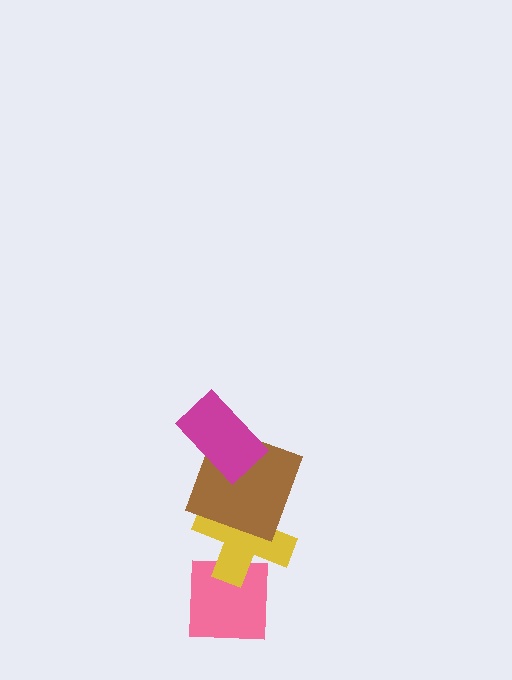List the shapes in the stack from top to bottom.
From top to bottom: the magenta rectangle, the brown square, the yellow cross, the pink square.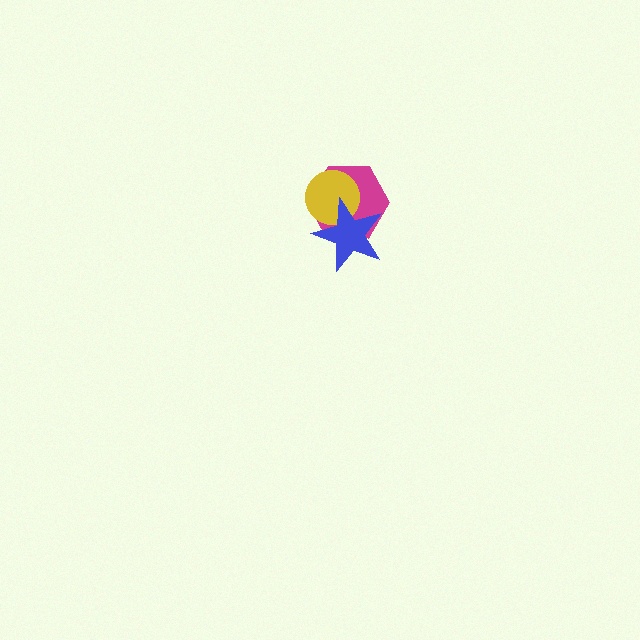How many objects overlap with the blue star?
2 objects overlap with the blue star.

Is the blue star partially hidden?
No, no other shape covers it.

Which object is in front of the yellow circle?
The blue star is in front of the yellow circle.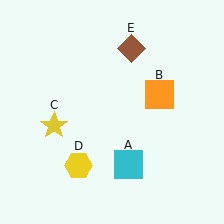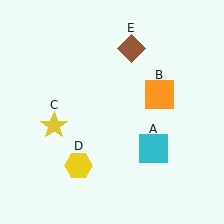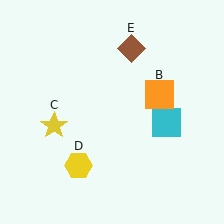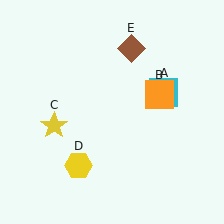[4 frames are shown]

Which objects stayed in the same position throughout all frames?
Orange square (object B) and yellow star (object C) and yellow hexagon (object D) and brown diamond (object E) remained stationary.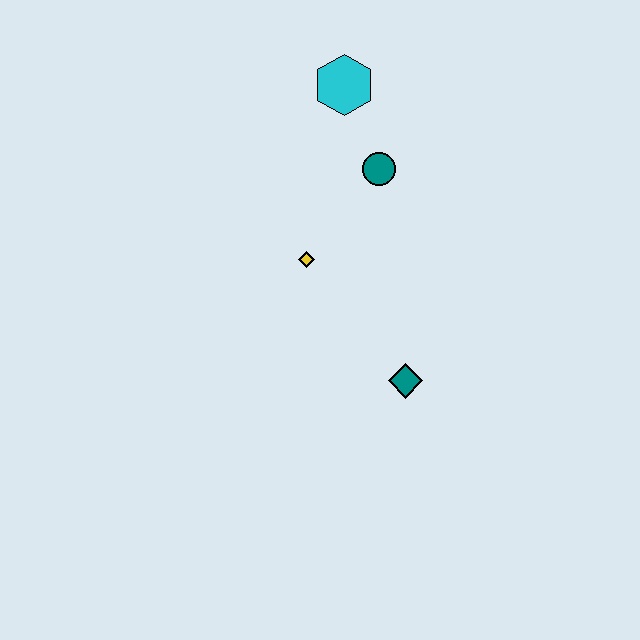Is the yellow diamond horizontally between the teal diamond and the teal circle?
No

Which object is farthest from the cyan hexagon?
The teal diamond is farthest from the cyan hexagon.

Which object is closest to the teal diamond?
The yellow diamond is closest to the teal diamond.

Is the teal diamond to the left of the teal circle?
No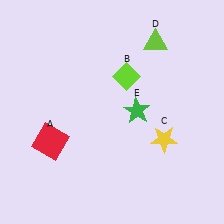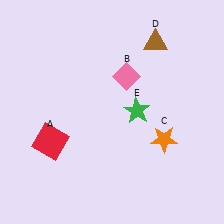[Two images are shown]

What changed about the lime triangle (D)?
In Image 1, D is lime. In Image 2, it changed to brown.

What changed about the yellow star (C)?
In Image 1, C is yellow. In Image 2, it changed to orange.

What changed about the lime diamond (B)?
In Image 1, B is lime. In Image 2, it changed to pink.